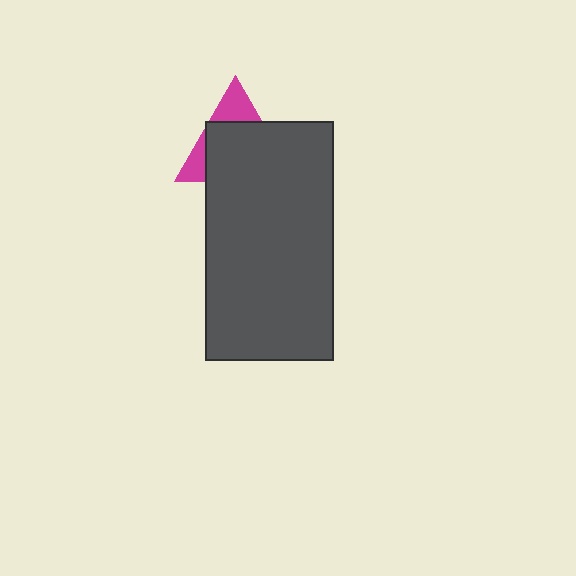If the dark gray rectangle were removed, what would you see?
You would see the complete magenta triangle.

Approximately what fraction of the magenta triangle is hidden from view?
Roughly 68% of the magenta triangle is hidden behind the dark gray rectangle.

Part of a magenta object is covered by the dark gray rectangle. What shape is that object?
It is a triangle.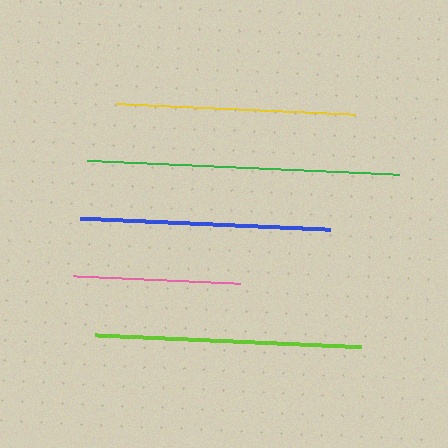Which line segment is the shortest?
The pink line is the shortest at approximately 168 pixels.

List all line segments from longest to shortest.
From longest to shortest: green, lime, blue, yellow, pink.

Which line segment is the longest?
The green line is the longest at approximately 313 pixels.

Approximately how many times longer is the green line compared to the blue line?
The green line is approximately 1.3 times the length of the blue line.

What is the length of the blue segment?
The blue segment is approximately 250 pixels long.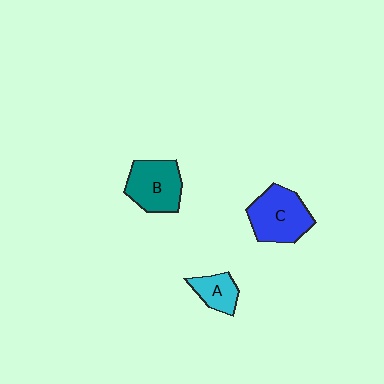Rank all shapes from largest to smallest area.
From largest to smallest: C (blue), B (teal), A (cyan).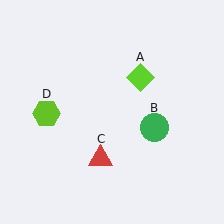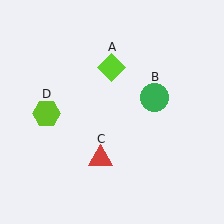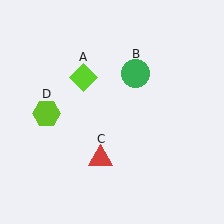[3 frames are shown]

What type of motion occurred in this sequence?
The lime diamond (object A), green circle (object B) rotated counterclockwise around the center of the scene.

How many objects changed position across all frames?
2 objects changed position: lime diamond (object A), green circle (object B).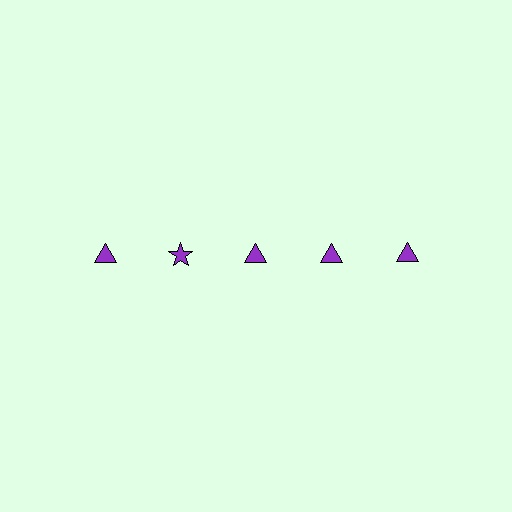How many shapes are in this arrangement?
There are 5 shapes arranged in a grid pattern.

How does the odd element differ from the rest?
It has a different shape: star instead of triangle.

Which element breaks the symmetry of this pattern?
The purple star in the top row, second from left column breaks the symmetry. All other shapes are purple triangles.